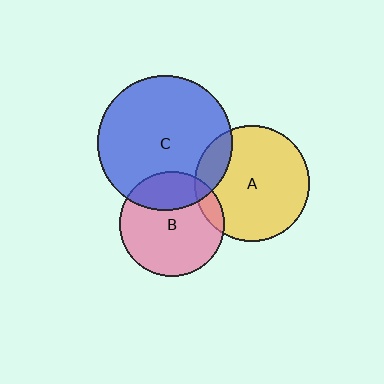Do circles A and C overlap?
Yes.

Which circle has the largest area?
Circle C (blue).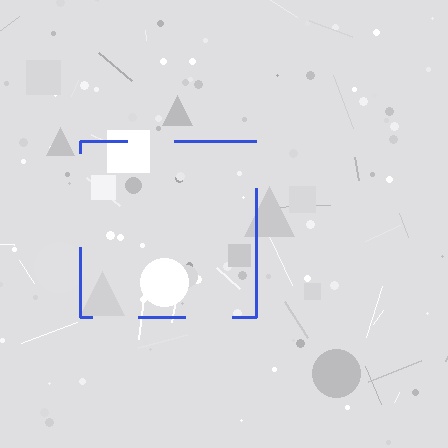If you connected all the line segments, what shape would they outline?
They would outline a square.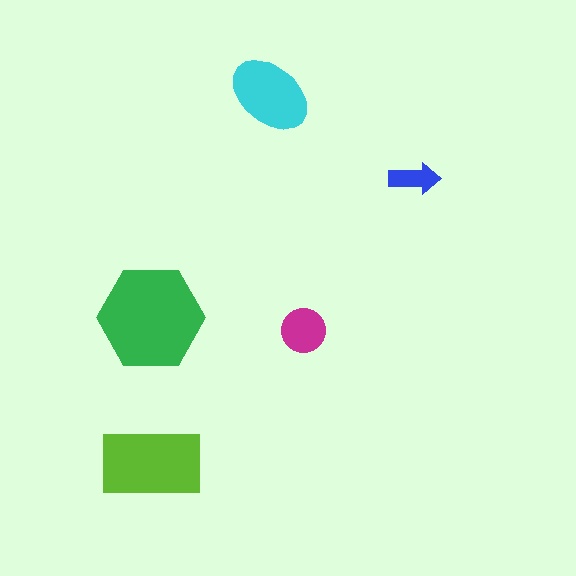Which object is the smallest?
The blue arrow.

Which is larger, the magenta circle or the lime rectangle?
The lime rectangle.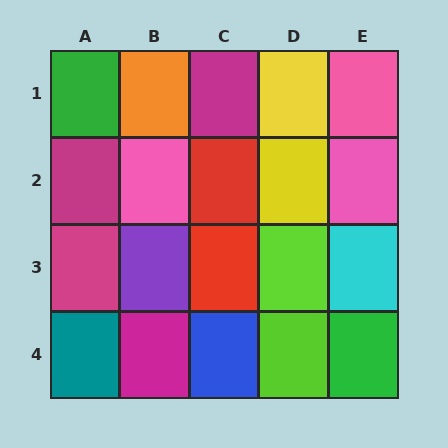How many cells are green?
2 cells are green.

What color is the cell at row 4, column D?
Lime.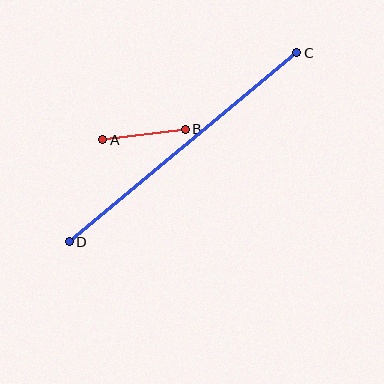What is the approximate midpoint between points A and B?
The midpoint is at approximately (144, 135) pixels.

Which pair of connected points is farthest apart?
Points C and D are farthest apart.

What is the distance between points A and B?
The distance is approximately 83 pixels.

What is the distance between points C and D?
The distance is approximately 296 pixels.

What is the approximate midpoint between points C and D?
The midpoint is at approximately (183, 147) pixels.